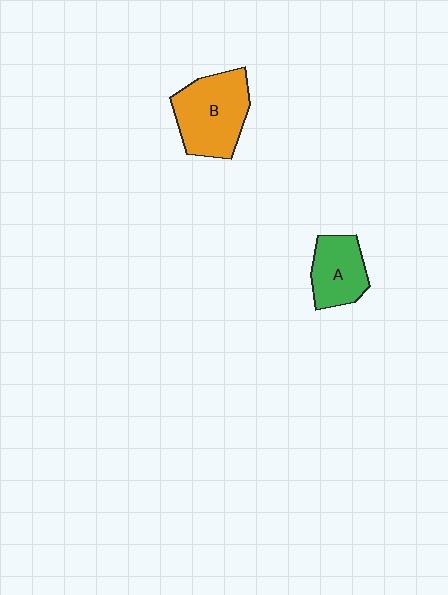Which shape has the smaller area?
Shape A (green).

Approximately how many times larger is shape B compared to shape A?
Approximately 1.5 times.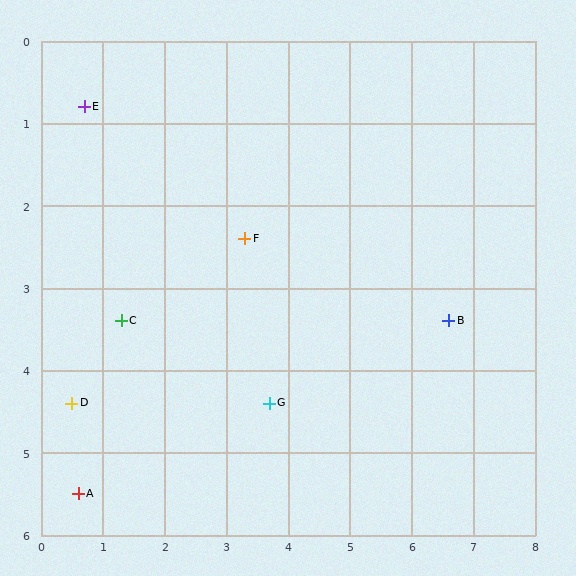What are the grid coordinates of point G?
Point G is at approximately (3.7, 4.4).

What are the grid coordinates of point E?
Point E is at approximately (0.7, 0.8).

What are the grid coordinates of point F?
Point F is at approximately (3.3, 2.4).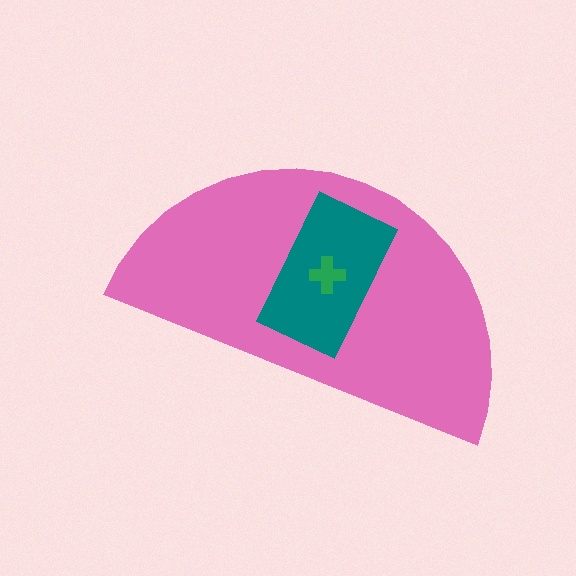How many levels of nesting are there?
3.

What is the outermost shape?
The pink semicircle.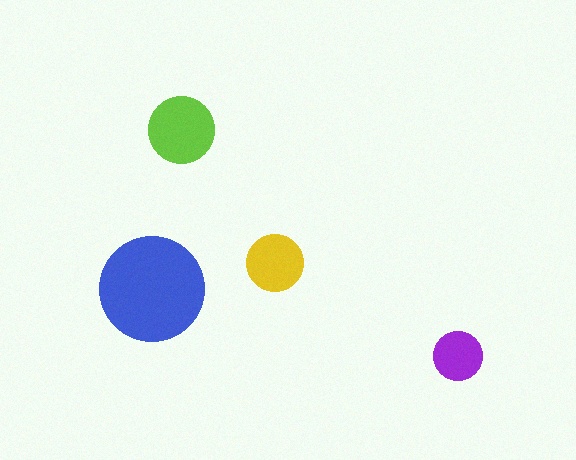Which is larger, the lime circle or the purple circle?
The lime one.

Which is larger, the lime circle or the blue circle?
The blue one.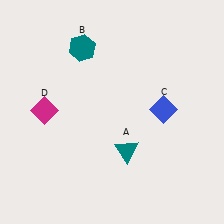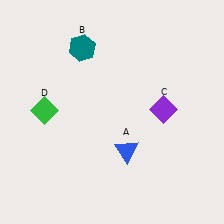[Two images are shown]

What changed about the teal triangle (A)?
In Image 1, A is teal. In Image 2, it changed to blue.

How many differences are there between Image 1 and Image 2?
There are 3 differences between the two images.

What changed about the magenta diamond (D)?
In Image 1, D is magenta. In Image 2, it changed to green.